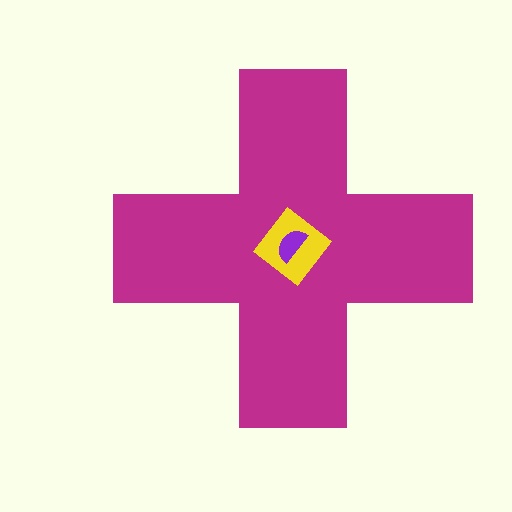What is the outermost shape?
The magenta cross.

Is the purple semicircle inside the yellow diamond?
Yes.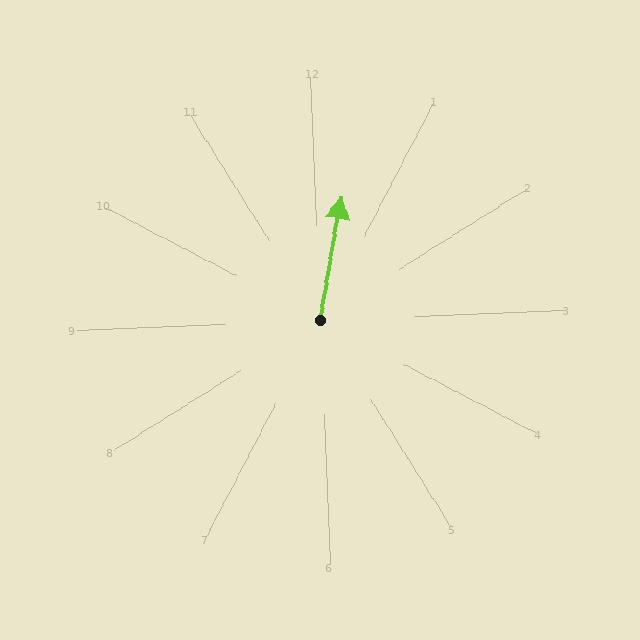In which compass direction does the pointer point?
North.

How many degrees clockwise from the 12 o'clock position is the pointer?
Approximately 12 degrees.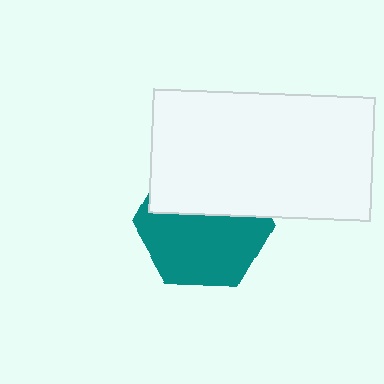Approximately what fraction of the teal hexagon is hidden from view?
Roughly 42% of the teal hexagon is hidden behind the white rectangle.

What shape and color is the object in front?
The object in front is a white rectangle.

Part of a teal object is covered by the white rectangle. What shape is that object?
It is a hexagon.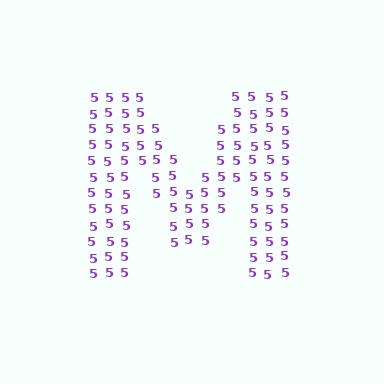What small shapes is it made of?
It is made of small digit 5's.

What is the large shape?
The large shape is the letter M.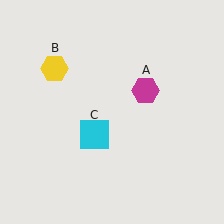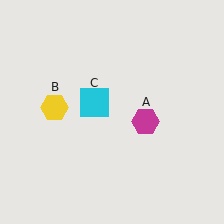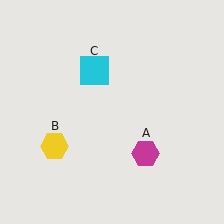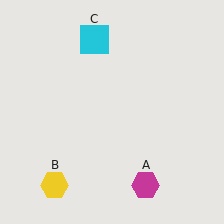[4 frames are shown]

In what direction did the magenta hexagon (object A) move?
The magenta hexagon (object A) moved down.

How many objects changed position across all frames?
3 objects changed position: magenta hexagon (object A), yellow hexagon (object B), cyan square (object C).